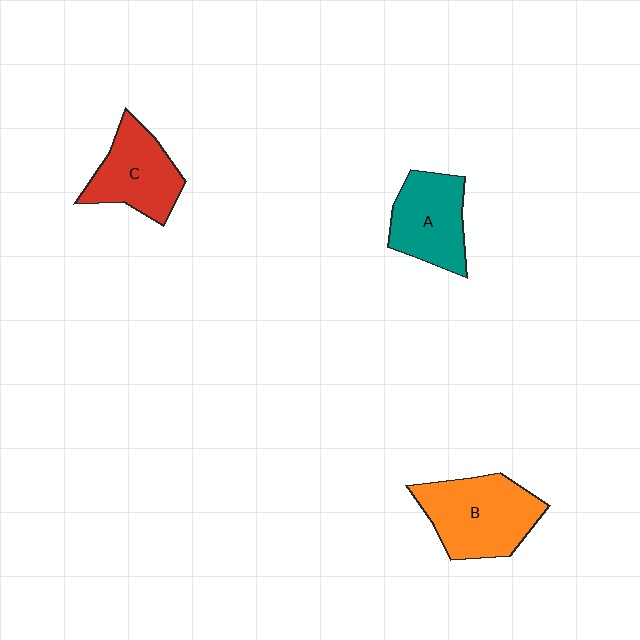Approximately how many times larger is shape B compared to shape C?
Approximately 1.3 times.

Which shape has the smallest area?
Shape C (red).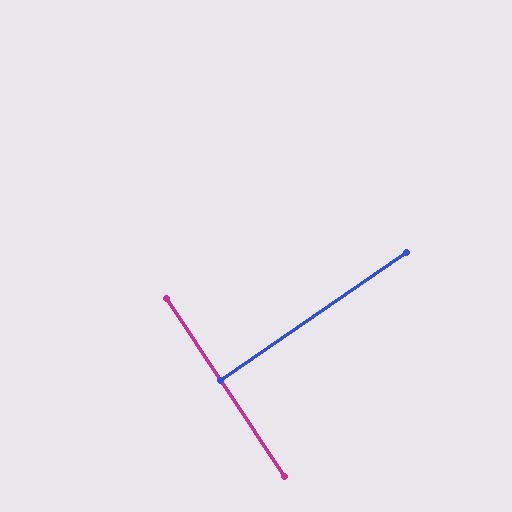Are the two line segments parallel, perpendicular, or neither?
Perpendicular — they meet at approximately 89°.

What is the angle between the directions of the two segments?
Approximately 89 degrees.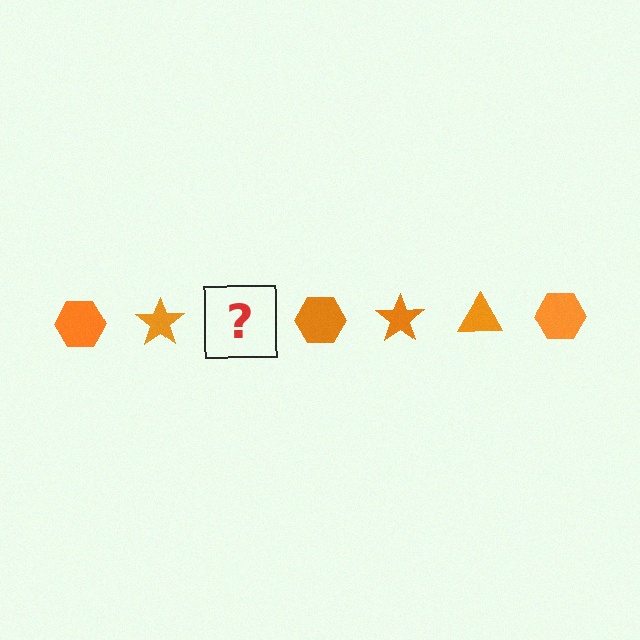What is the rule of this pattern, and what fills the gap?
The rule is that the pattern cycles through hexagon, star, triangle shapes in orange. The gap should be filled with an orange triangle.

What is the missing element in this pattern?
The missing element is an orange triangle.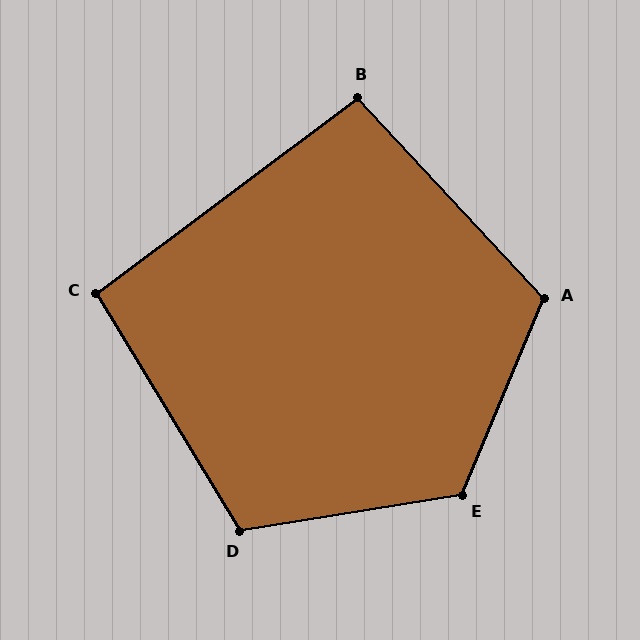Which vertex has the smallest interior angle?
C, at approximately 96 degrees.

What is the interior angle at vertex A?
Approximately 114 degrees (obtuse).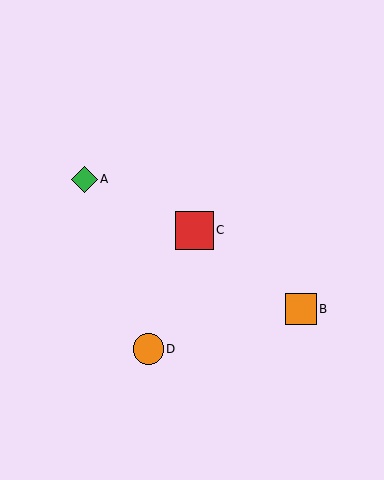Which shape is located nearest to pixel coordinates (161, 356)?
The orange circle (labeled D) at (148, 349) is nearest to that location.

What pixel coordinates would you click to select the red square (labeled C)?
Click at (194, 230) to select the red square C.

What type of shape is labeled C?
Shape C is a red square.